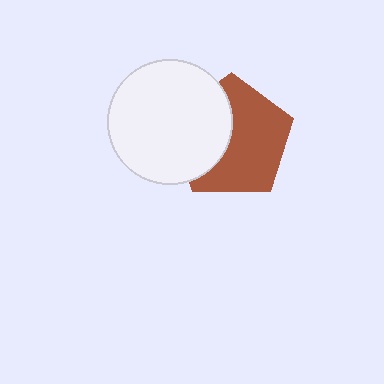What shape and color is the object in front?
The object in front is a white circle.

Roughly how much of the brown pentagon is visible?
About half of it is visible (roughly 61%).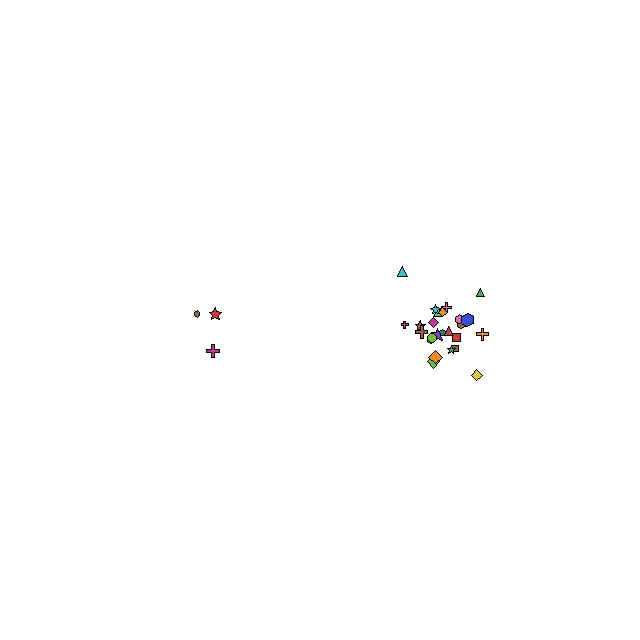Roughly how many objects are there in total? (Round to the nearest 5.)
Roughly 30 objects in total.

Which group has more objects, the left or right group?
The right group.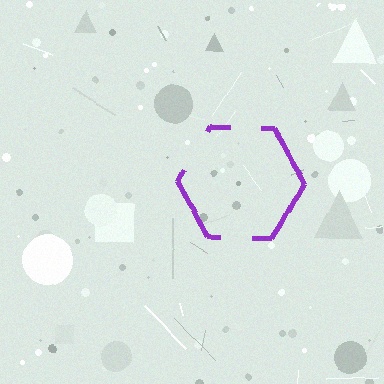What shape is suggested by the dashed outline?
The dashed outline suggests a hexagon.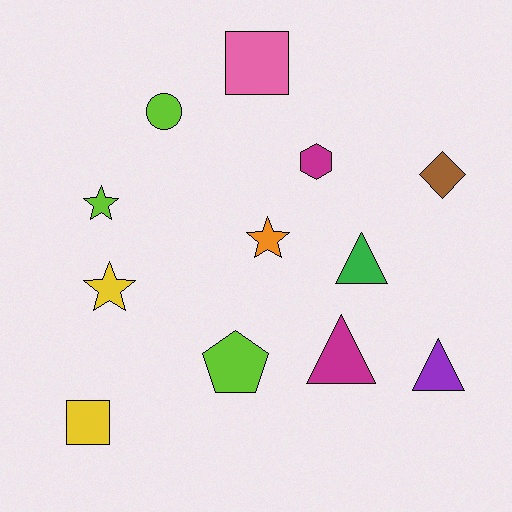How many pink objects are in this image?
There is 1 pink object.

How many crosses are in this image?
There are no crosses.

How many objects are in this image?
There are 12 objects.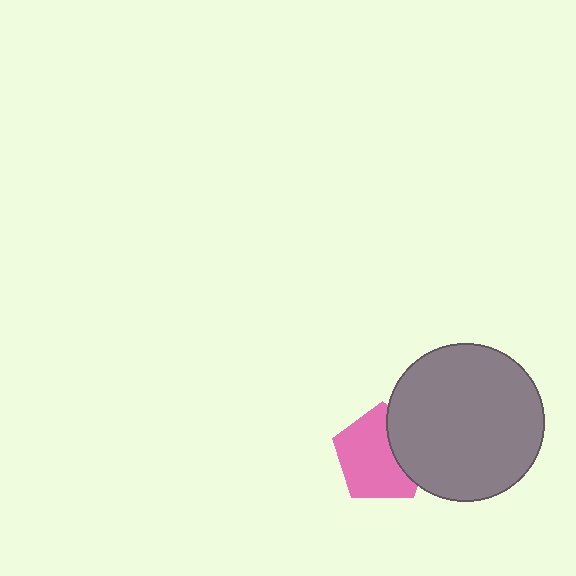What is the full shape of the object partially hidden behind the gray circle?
The partially hidden object is a pink pentagon.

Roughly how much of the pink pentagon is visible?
Most of it is visible (roughly 69%).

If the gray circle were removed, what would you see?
You would see the complete pink pentagon.